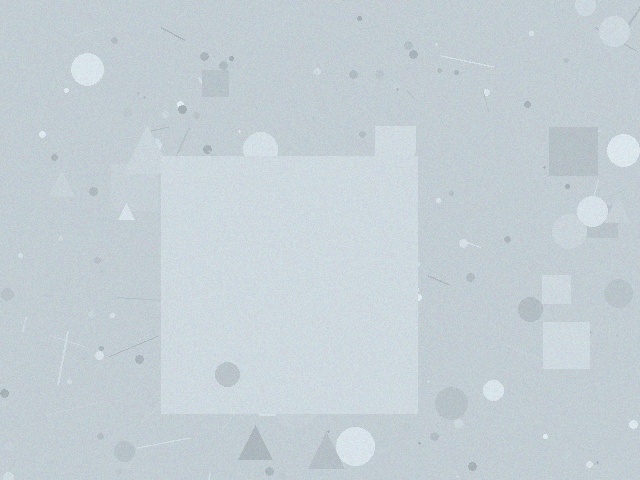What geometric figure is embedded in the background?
A square is embedded in the background.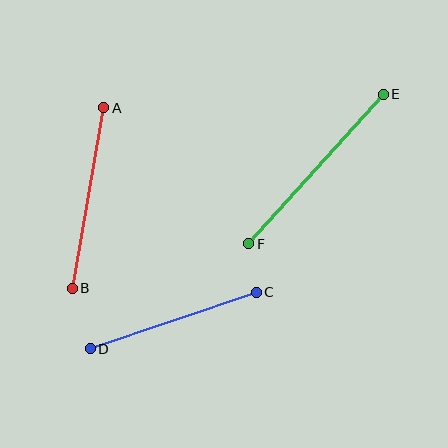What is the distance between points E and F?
The distance is approximately 201 pixels.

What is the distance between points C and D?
The distance is approximately 175 pixels.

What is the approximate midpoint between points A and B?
The midpoint is at approximately (88, 198) pixels.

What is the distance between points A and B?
The distance is approximately 183 pixels.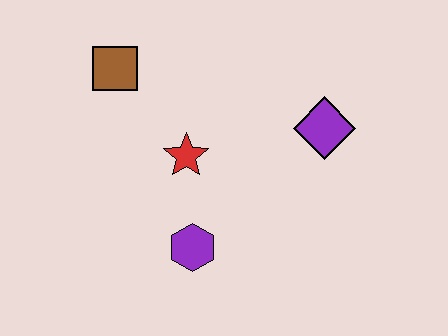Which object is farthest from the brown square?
The purple diamond is farthest from the brown square.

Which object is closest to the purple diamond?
The red star is closest to the purple diamond.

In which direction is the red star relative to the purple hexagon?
The red star is above the purple hexagon.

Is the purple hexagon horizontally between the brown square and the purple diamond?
Yes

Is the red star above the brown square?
No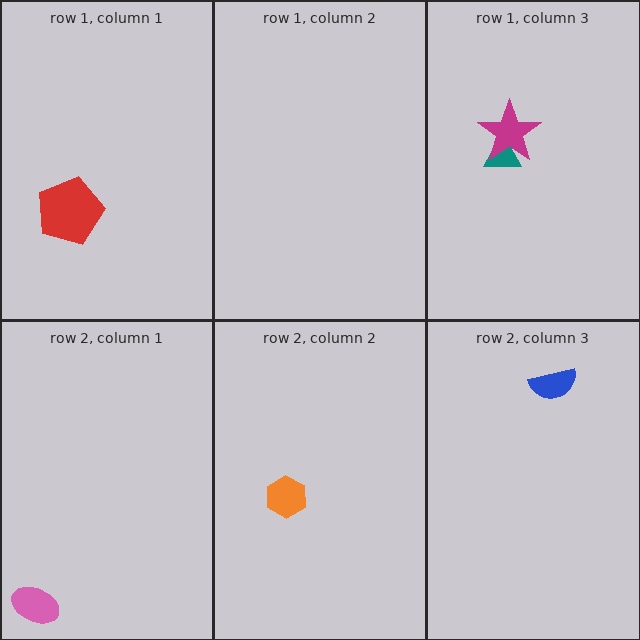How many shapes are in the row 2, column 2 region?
1.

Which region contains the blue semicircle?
The row 2, column 3 region.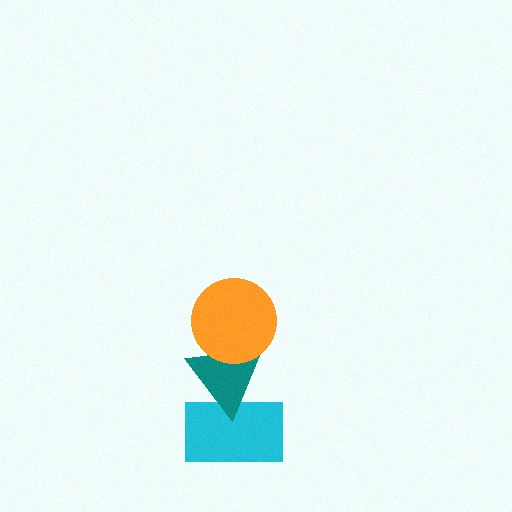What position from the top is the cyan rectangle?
The cyan rectangle is 3rd from the top.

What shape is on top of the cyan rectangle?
The teal triangle is on top of the cyan rectangle.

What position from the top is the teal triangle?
The teal triangle is 2nd from the top.